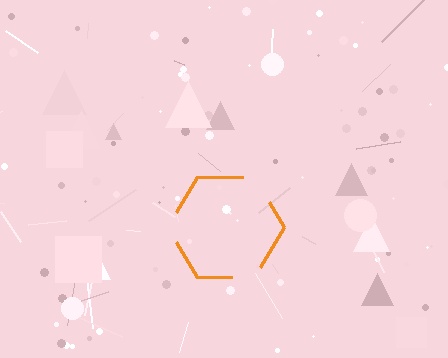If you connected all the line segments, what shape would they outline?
They would outline a hexagon.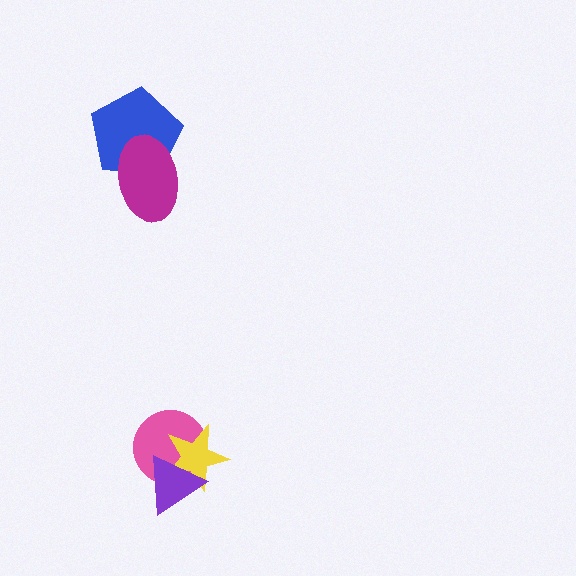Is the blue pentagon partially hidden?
Yes, it is partially covered by another shape.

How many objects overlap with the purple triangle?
2 objects overlap with the purple triangle.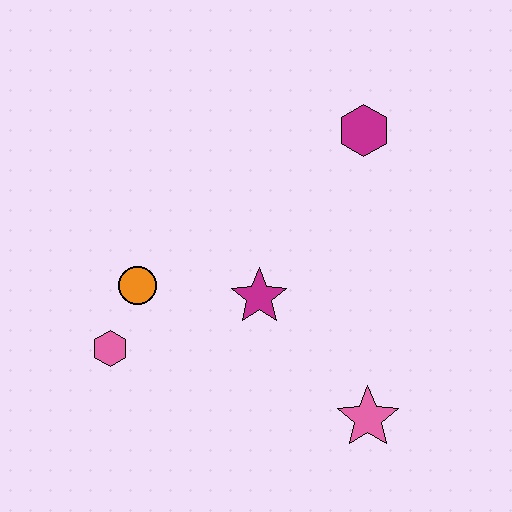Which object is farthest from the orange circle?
The magenta hexagon is farthest from the orange circle.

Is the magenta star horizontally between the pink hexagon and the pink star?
Yes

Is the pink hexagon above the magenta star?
No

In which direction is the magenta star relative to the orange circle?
The magenta star is to the right of the orange circle.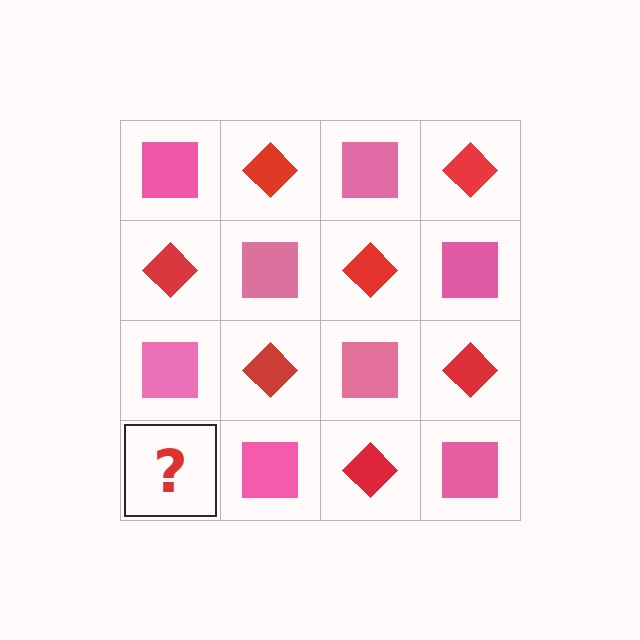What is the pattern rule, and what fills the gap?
The rule is that it alternates pink square and red diamond in a checkerboard pattern. The gap should be filled with a red diamond.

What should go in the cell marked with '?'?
The missing cell should contain a red diamond.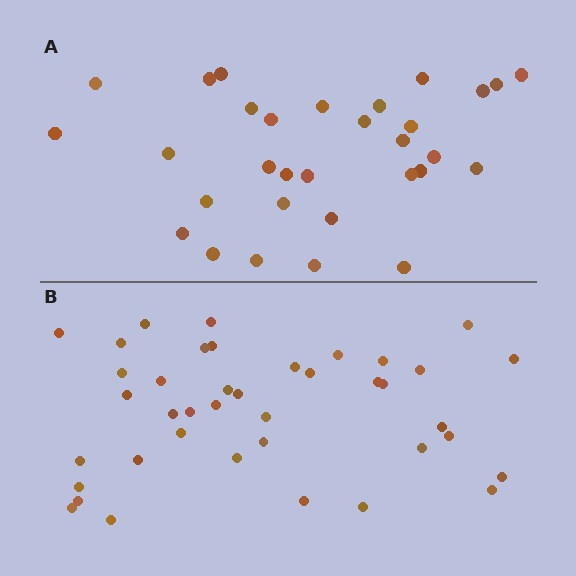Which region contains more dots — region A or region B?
Region B (the bottom region) has more dots.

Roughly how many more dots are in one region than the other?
Region B has roughly 8 or so more dots than region A.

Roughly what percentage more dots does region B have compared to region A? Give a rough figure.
About 30% more.